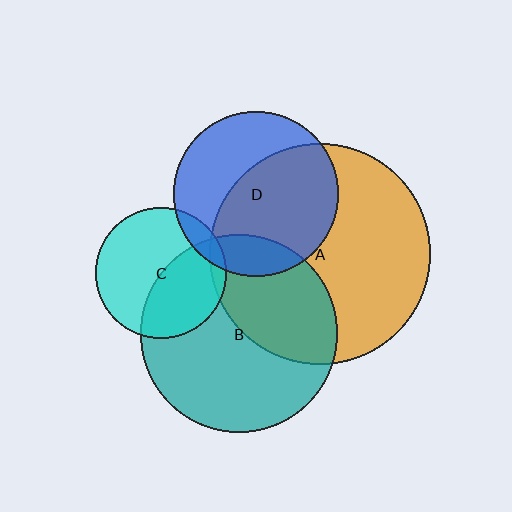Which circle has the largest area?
Circle A (orange).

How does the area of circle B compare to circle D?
Approximately 1.4 times.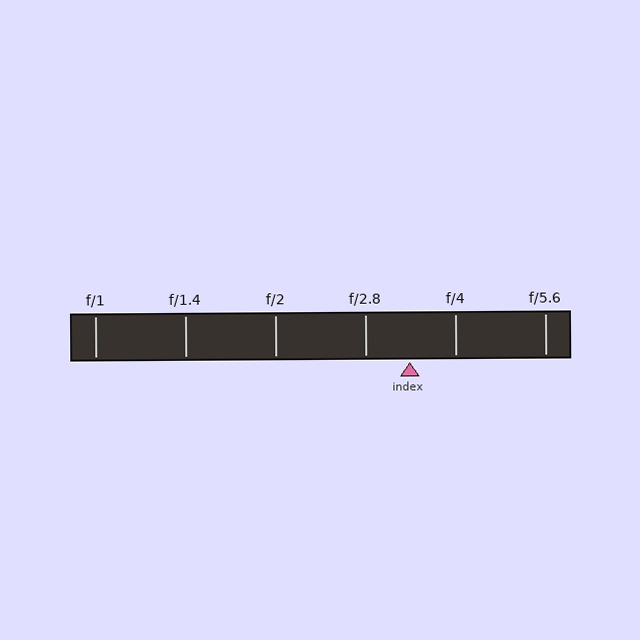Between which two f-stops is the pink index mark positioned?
The index mark is between f/2.8 and f/4.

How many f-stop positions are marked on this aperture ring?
There are 6 f-stop positions marked.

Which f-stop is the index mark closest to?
The index mark is closest to f/2.8.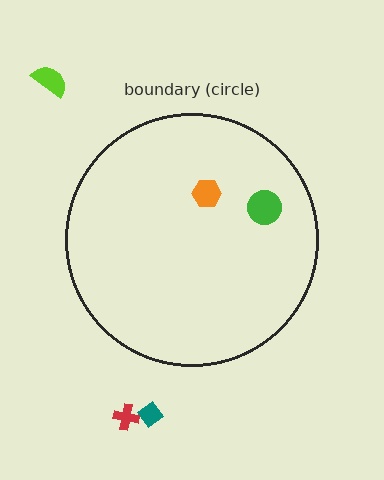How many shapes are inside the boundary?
2 inside, 3 outside.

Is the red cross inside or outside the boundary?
Outside.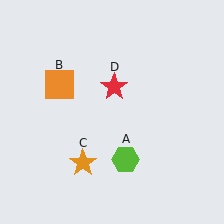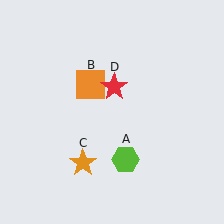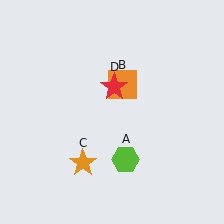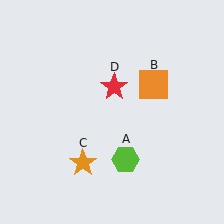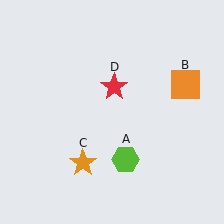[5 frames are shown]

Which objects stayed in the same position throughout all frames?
Lime hexagon (object A) and orange star (object C) and red star (object D) remained stationary.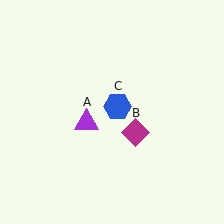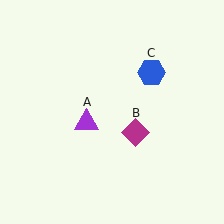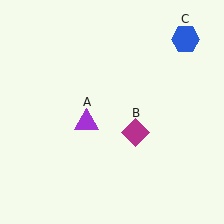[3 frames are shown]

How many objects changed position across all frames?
1 object changed position: blue hexagon (object C).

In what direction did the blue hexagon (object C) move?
The blue hexagon (object C) moved up and to the right.